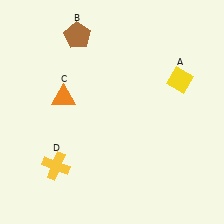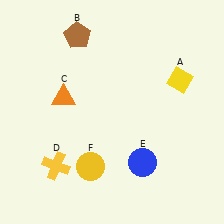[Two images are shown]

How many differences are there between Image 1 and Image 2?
There are 2 differences between the two images.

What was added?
A blue circle (E), a yellow circle (F) were added in Image 2.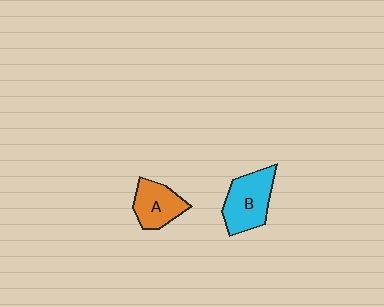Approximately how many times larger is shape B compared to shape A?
Approximately 1.3 times.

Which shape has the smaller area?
Shape A (orange).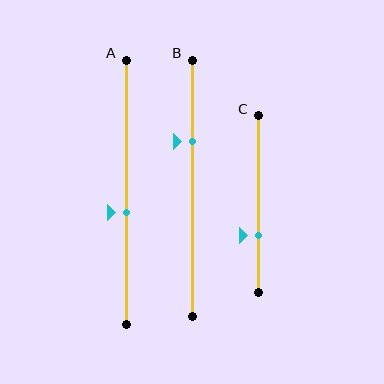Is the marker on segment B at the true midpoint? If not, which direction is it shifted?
No, the marker on segment B is shifted upward by about 18% of the segment length.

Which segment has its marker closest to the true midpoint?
Segment A has its marker closest to the true midpoint.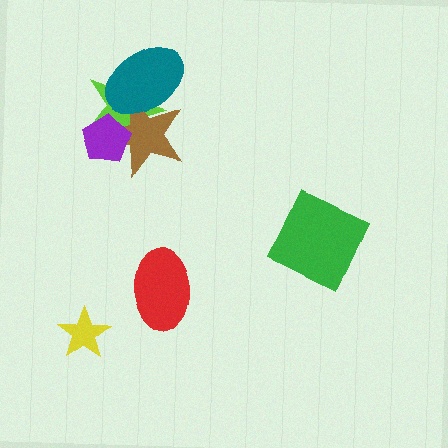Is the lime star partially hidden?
Yes, it is partially covered by another shape.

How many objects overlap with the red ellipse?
0 objects overlap with the red ellipse.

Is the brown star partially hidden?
Yes, it is partially covered by another shape.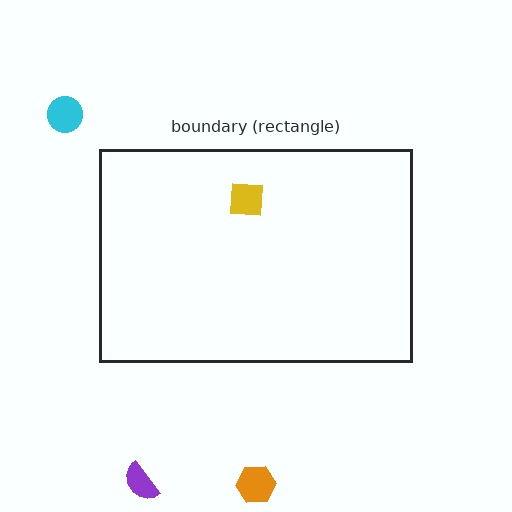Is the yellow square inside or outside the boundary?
Inside.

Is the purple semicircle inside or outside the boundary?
Outside.